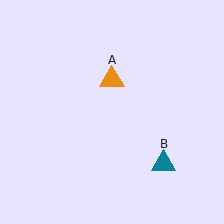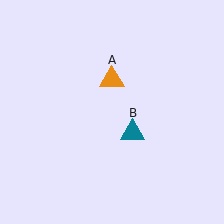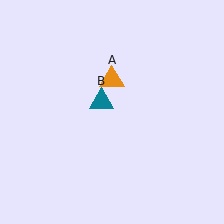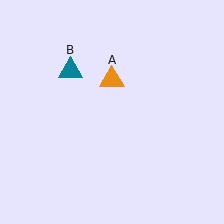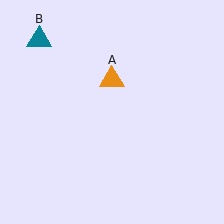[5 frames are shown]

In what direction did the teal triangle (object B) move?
The teal triangle (object B) moved up and to the left.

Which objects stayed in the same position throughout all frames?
Orange triangle (object A) remained stationary.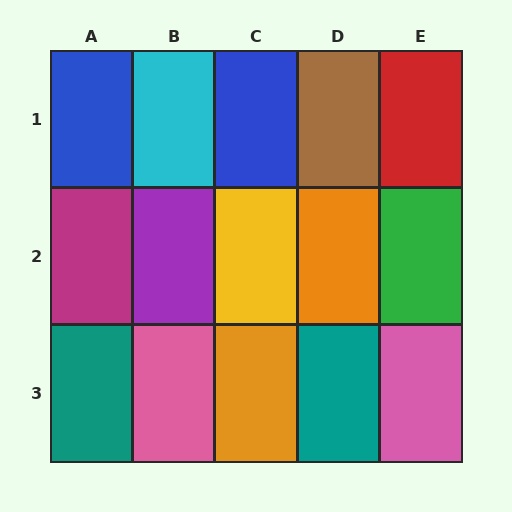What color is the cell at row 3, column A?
Teal.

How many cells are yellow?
1 cell is yellow.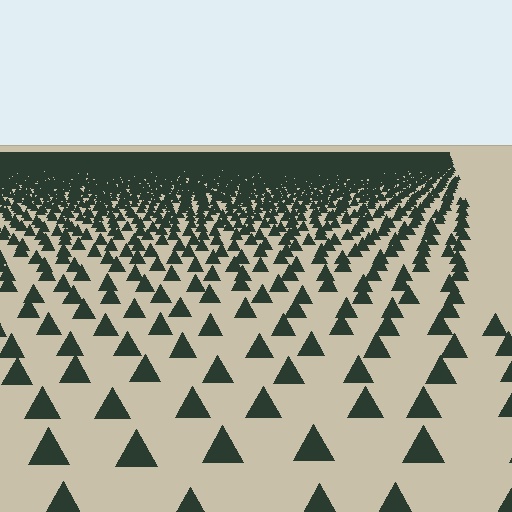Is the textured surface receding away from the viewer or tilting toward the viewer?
The surface is receding away from the viewer. Texture elements get smaller and denser toward the top.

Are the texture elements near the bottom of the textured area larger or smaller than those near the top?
Larger. Near the bottom, elements are closer to the viewer and appear at a bigger on-screen size.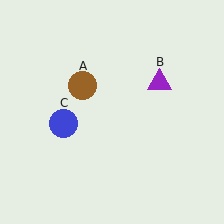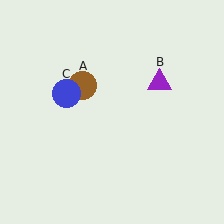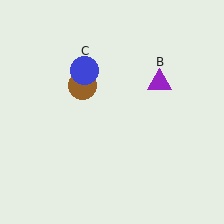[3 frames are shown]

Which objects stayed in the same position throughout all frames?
Brown circle (object A) and purple triangle (object B) remained stationary.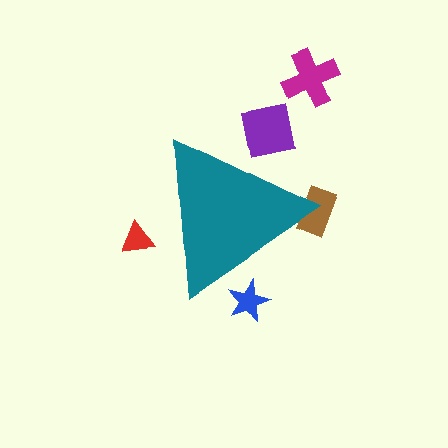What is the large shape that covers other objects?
A teal triangle.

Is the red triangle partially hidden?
Yes, the red triangle is partially hidden behind the teal triangle.